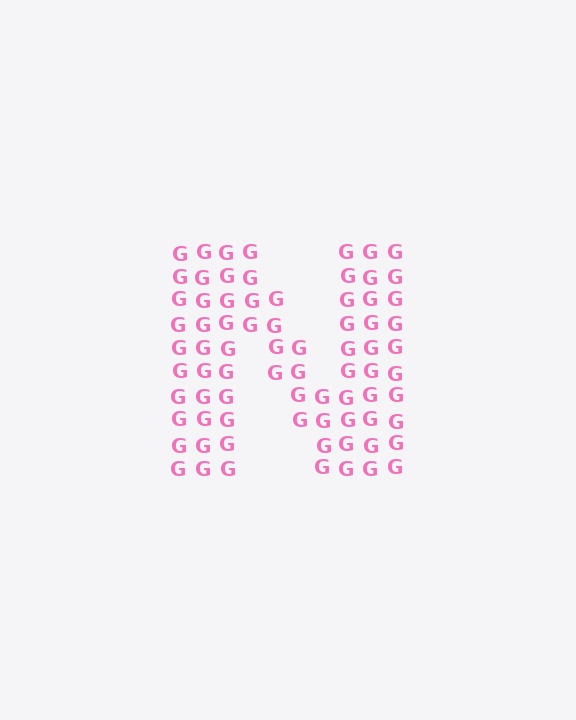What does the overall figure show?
The overall figure shows the letter N.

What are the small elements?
The small elements are letter G's.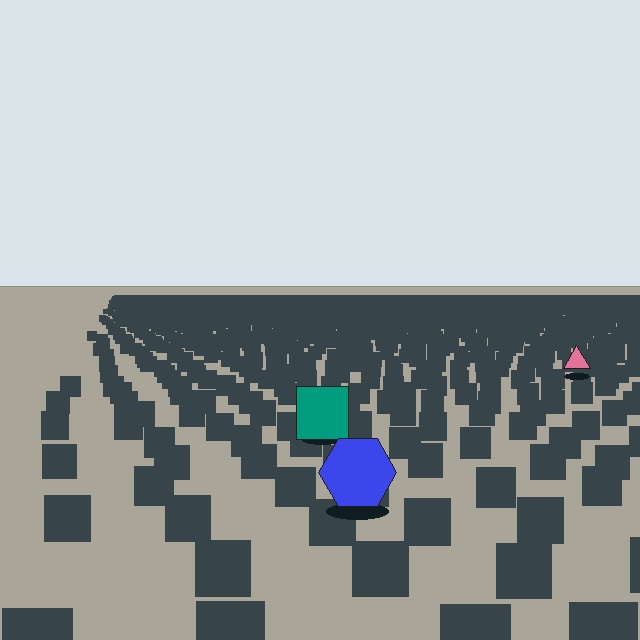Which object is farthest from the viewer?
The pink triangle is farthest from the viewer. It appears smaller and the ground texture around it is denser.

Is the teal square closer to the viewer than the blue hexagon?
No. The blue hexagon is closer — you can tell from the texture gradient: the ground texture is coarser near it.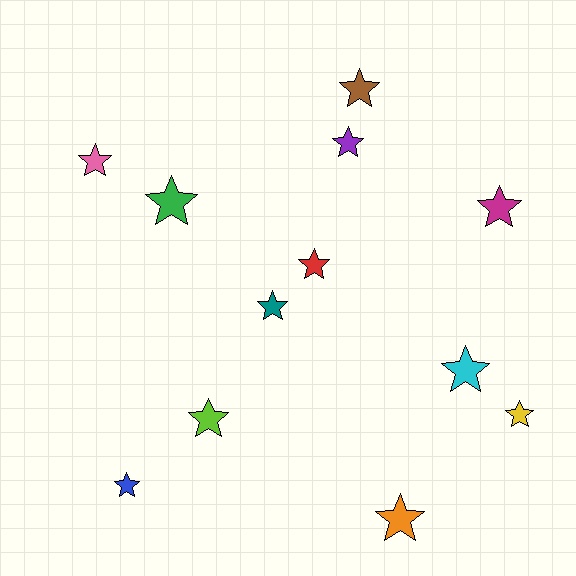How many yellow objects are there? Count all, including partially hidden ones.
There is 1 yellow object.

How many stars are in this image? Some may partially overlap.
There are 12 stars.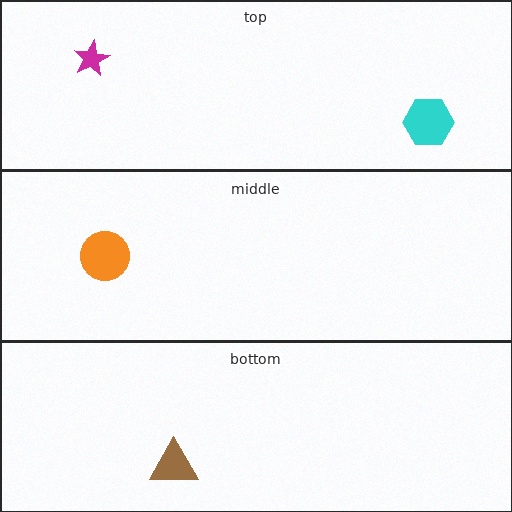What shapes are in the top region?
The magenta star, the cyan hexagon.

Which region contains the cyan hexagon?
The top region.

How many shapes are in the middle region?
1.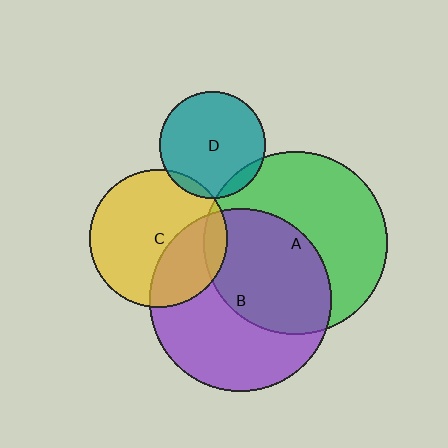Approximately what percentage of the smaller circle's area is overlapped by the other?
Approximately 5%.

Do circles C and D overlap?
Yes.